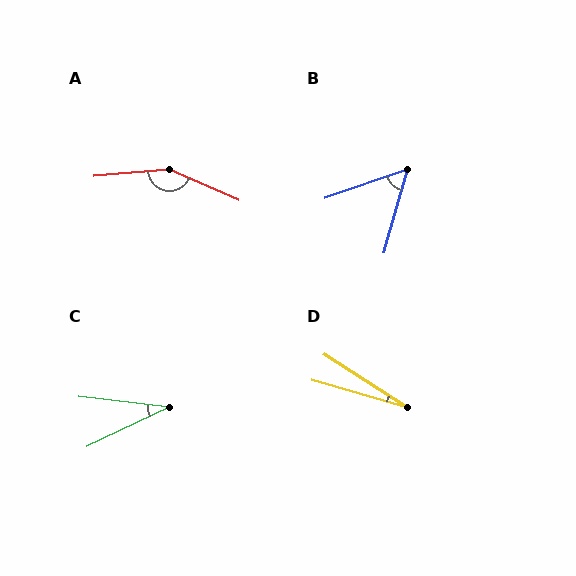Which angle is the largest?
A, at approximately 152 degrees.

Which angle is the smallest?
D, at approximately 17 degrees.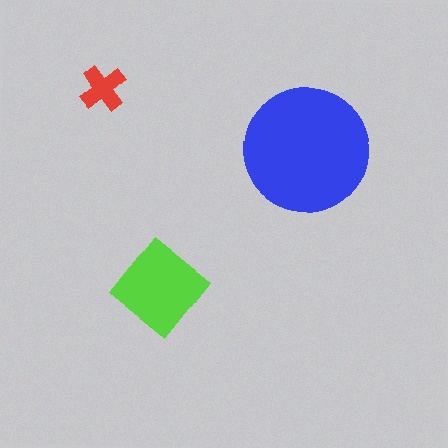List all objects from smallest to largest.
The red cross, the lime diamond, the blue circle.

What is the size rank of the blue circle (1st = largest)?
1st.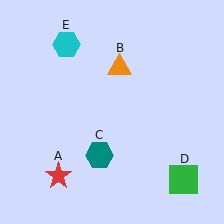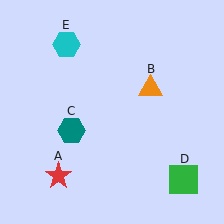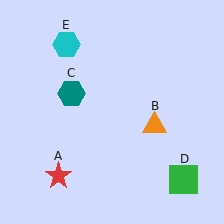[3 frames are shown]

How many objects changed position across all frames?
2 objects changed position: orange triangle (object B), teal hexagon (object C).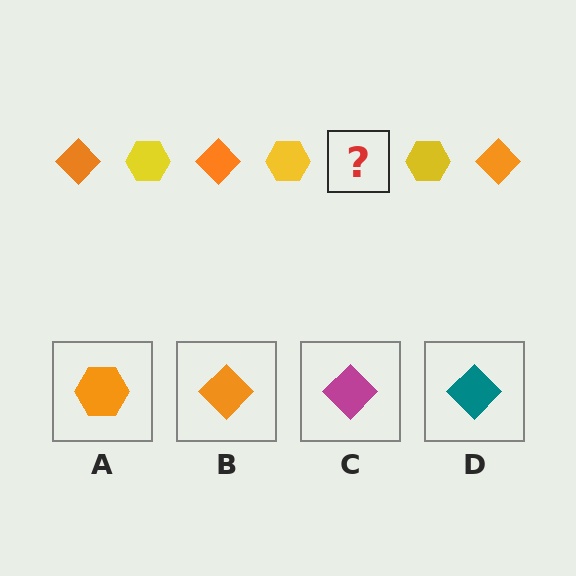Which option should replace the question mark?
Option B.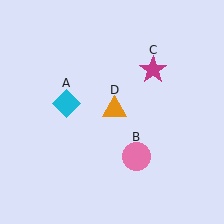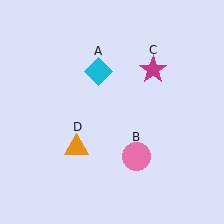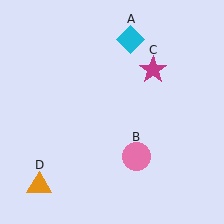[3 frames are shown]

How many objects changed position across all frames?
2 objects changed position: cyan diamond (object A), orange triangle (object D).